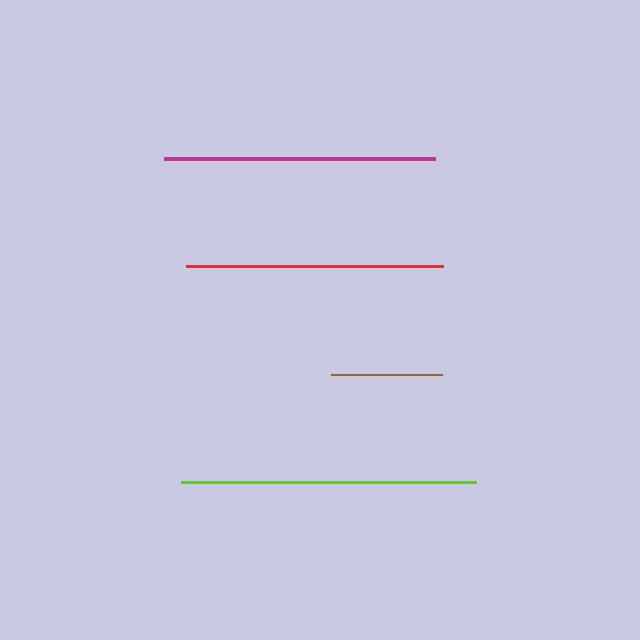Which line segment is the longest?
The lime line is the longest at approximately 294 pixels.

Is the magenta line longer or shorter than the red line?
The magenta line is longer than the red line.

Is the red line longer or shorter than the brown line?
The red line is longer than the brown line.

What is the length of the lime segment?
The lime segment is approximately 294 pixels long.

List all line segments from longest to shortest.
From longest to shortest: lime, magenta, red, brown.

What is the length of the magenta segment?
The magenta segment is approximately 271 pixels long.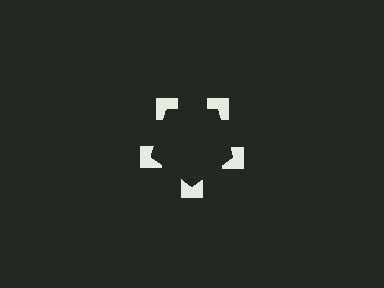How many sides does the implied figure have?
5 sides.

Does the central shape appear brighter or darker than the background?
It typically appears slightly darker than the background, even though no actual brightness change is drawn.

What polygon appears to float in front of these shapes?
An illusory pentagon — its edges are inferred from the aligned wedge cuts in the notched squares, not physically drawn.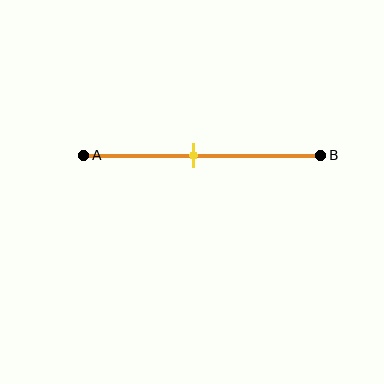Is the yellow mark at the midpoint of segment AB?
No, the mark is at about 45% from A, not at the 50% midpoint.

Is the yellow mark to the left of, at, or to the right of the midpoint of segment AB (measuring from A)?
The yellow mark is to the left of the midpoint of segment AB.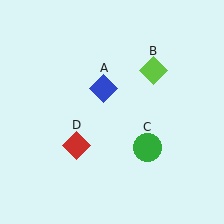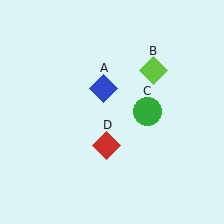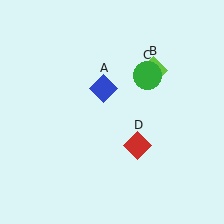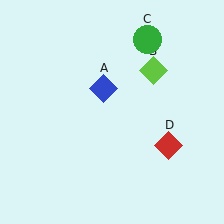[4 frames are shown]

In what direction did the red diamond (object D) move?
The red diamond (object D) moved right.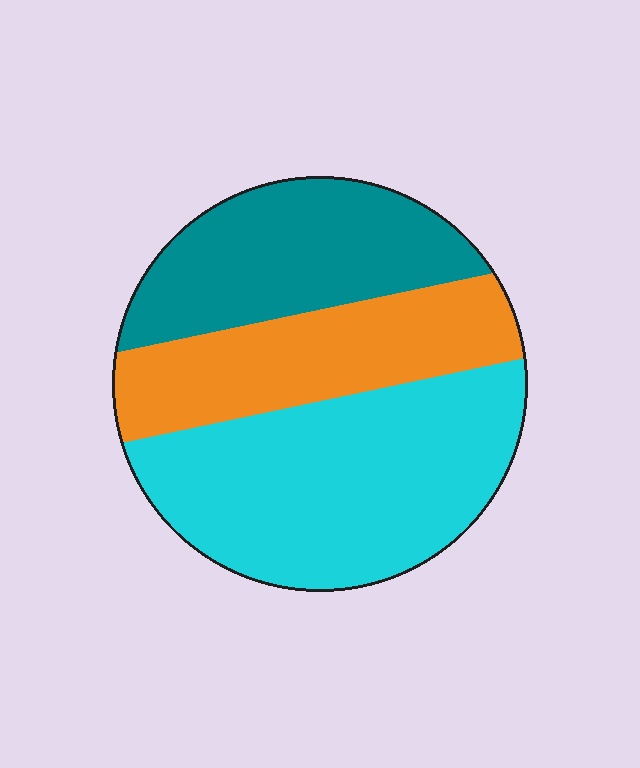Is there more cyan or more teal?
Cyan.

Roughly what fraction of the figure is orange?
Orange takes up between a quarter and a half of the figure.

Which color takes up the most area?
Cyan, at roughly 45%.